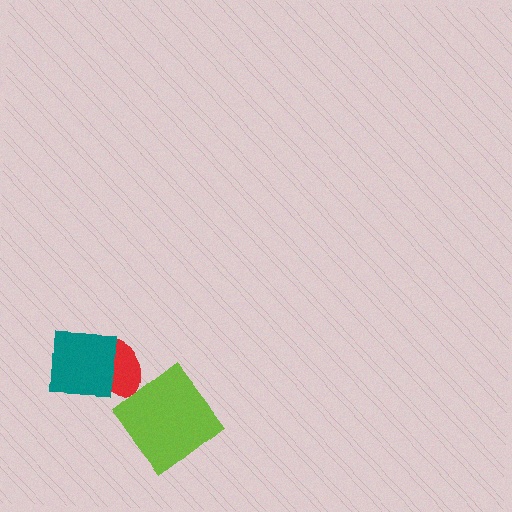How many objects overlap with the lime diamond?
0 objects overlap with the lime diamond.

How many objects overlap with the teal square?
1 object overlaps with the teal square.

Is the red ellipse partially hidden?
Yes, it is partially covered by another shape.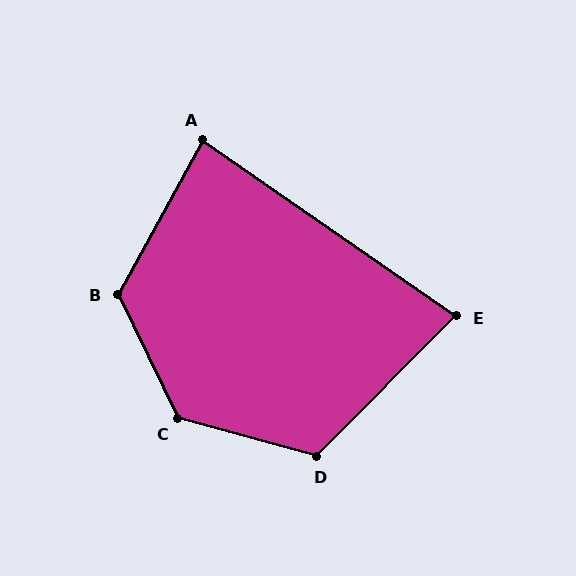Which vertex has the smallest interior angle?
E, at approximately 80 degrees.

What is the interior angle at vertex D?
Approximately 120 degrees (obtuse).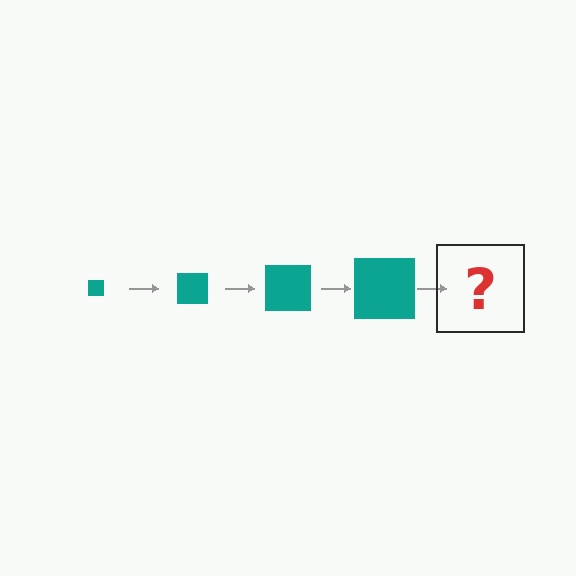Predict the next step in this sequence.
The next step is a teal square, larger than the previous one.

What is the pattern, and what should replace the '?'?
The pattern is that the square gets progressively larger each step. The '?' should be a teal square, larger than the previous one.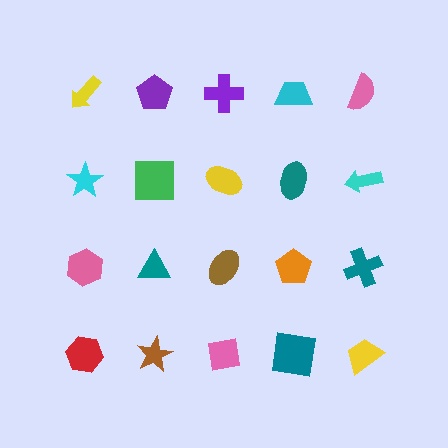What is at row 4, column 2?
A brown star.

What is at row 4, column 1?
A red hexagon.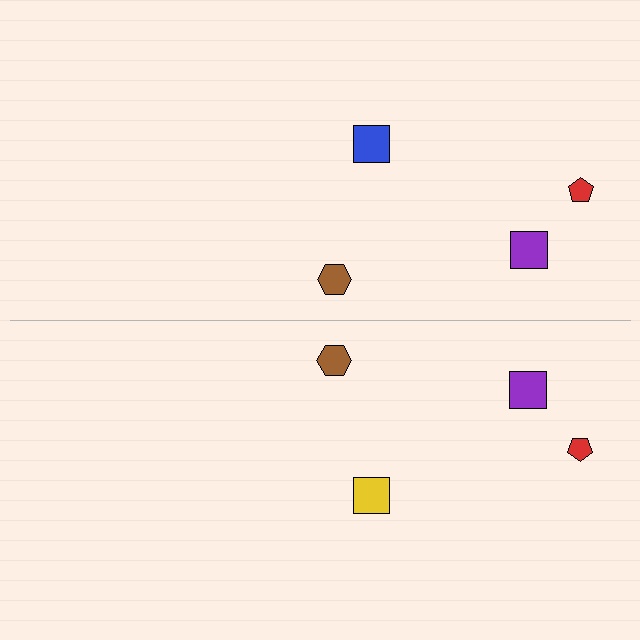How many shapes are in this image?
There are 8 shapes in this image.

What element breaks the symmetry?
The yellow square on the bottom side breaks the symmetry — its mirror counterpart is blue.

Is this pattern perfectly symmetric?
No, the pattern is not perfectly symmetric. The yellow square on the bottom side breaks the symmetry — its mirror counterpart is blue.